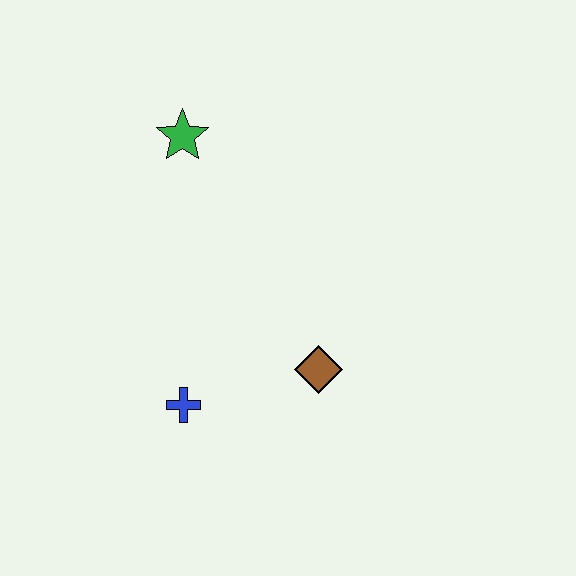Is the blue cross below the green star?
Yes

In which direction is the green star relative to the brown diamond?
The green star is above the brown diamond.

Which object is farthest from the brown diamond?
The green star is farthest from the brown diamond.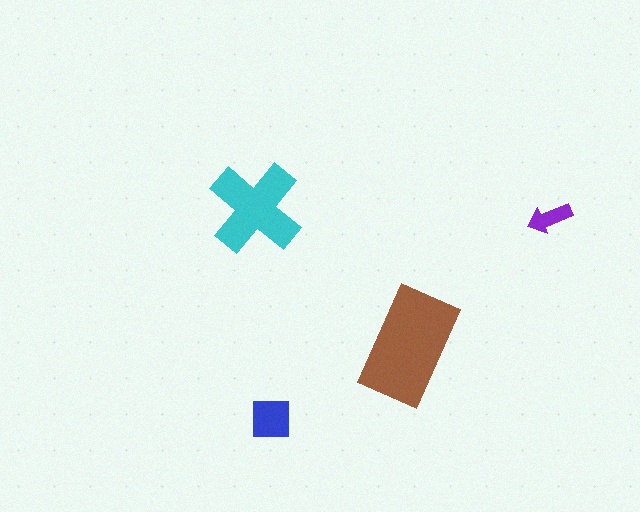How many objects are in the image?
There are 4 objects in the image.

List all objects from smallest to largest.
The purple arrow, the blue square, the cyan cross, the brown rectangle.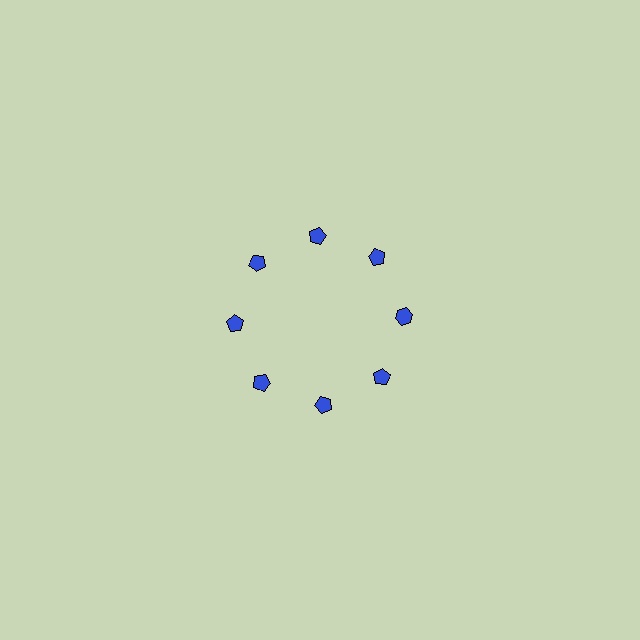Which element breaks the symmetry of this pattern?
The blue hexagon at roughly the 3 o'clock position breaks the symmetry. All other shapes are blue pentagons.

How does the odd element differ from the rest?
It has a different shape: hexagon instead of pentagon.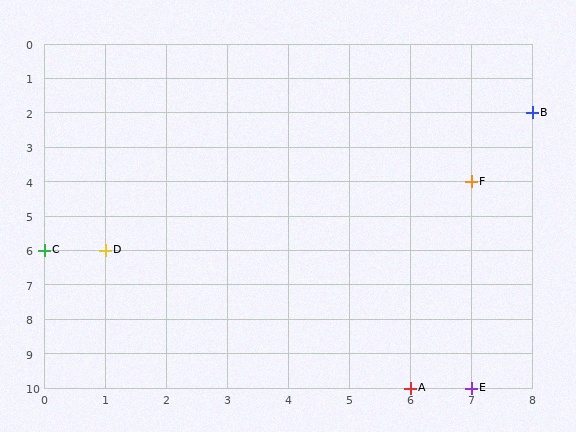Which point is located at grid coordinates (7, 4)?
Point F is at (7, 4).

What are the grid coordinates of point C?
Point C is at grid coordinates (0, 6).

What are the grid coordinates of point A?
Point A is at grid coordinates (6, 10).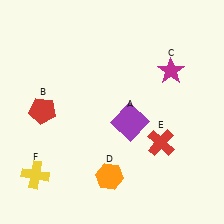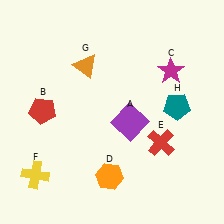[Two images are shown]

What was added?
An orange triangle (G), a teal pentagon (H) were added in Image 2.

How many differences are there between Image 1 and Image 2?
There are 2 differences between the two images.